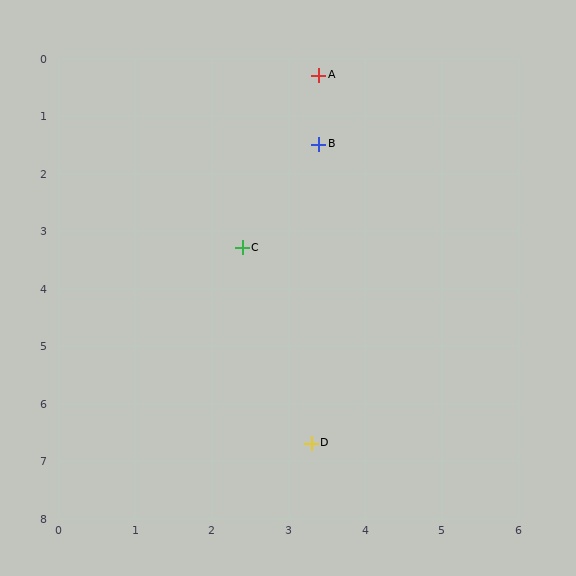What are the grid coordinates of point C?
Point C is at approximately (2.4, 3.3).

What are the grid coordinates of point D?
Point D is at approximately (3.3, 6.7).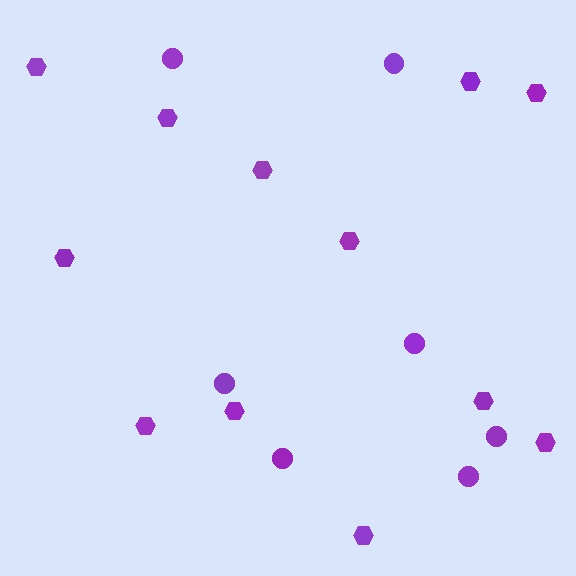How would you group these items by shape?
There are 2 groups: one group of circles (7) and one group of hexagons (12).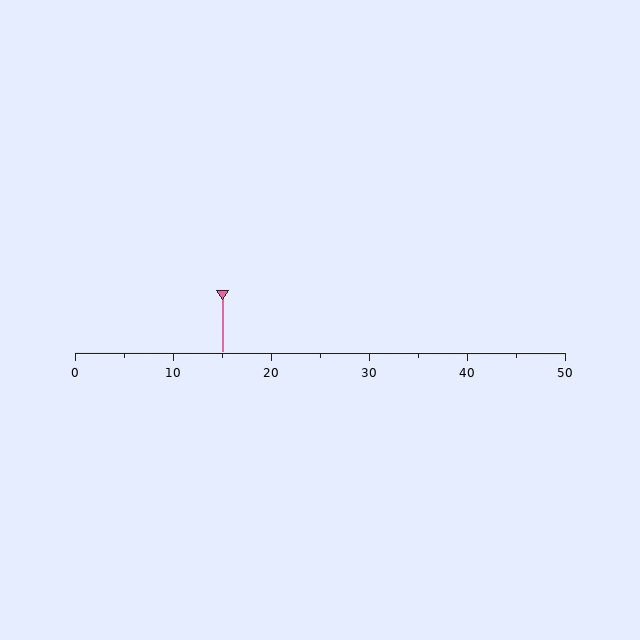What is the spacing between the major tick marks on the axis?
The major ticks are spaced 10 apart.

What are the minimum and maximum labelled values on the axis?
The axis runs from 0 to 50.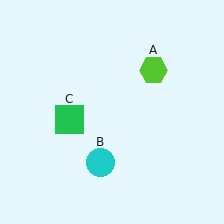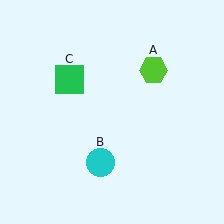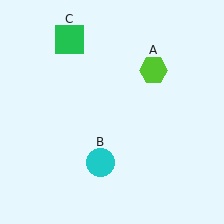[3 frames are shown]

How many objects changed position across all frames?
1 object changed position: green square (object C).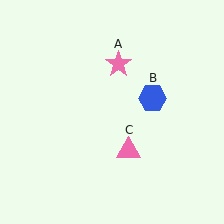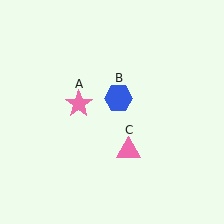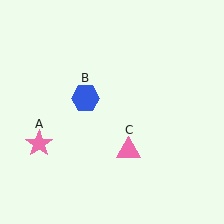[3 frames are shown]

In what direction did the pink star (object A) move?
The pink star (object A) moved down and to the left.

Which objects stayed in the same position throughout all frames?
Pink triangle (object C) remained stationary.